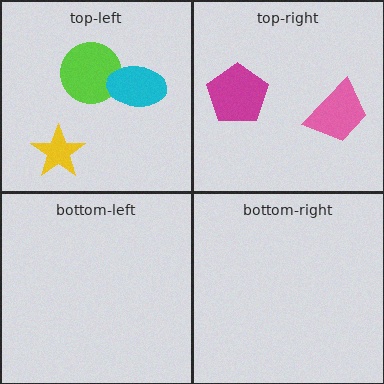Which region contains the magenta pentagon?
The top-right region.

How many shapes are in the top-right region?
2.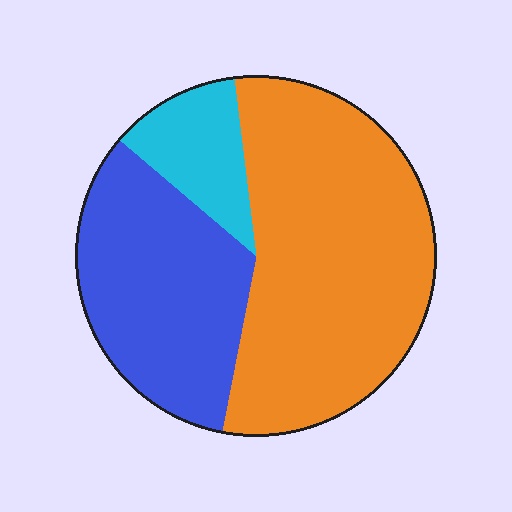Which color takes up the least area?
Cyan, at roughly 10%.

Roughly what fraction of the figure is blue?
Blue takes up between a quarter and a half of the figure.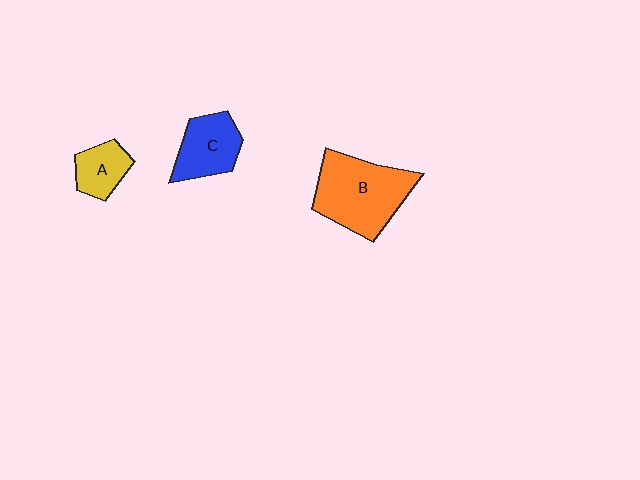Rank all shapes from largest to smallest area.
From largest to smallest: B (orange), C (blue), A (yellow).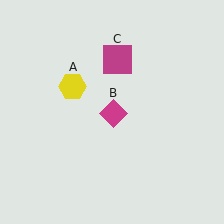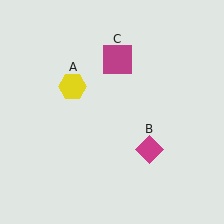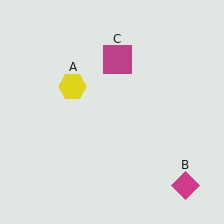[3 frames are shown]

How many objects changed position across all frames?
1 object changed position: magenta diamond (object B).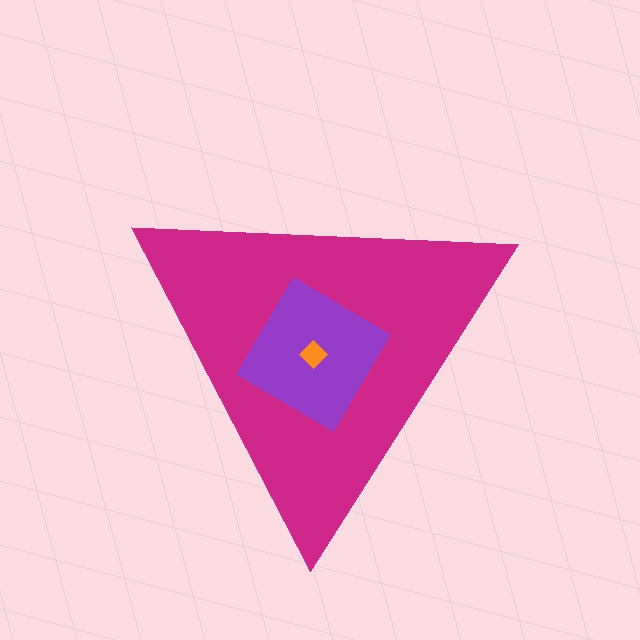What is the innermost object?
The orange diamond.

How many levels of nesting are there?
3.